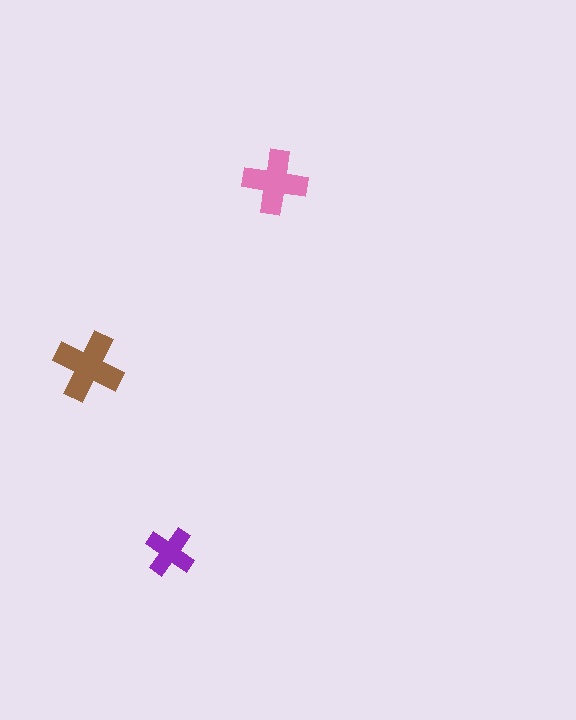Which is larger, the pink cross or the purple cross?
The pink one.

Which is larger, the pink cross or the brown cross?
The brown one.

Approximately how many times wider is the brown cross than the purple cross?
About 1.5 times wider.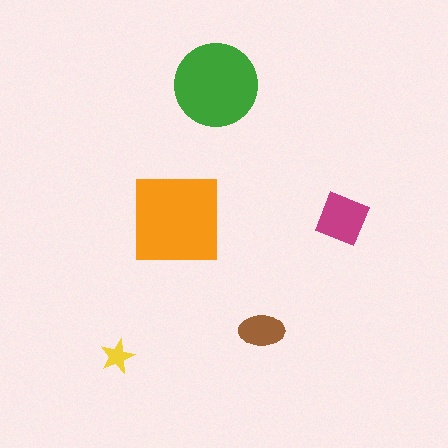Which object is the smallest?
The yellow star.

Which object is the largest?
The orange square.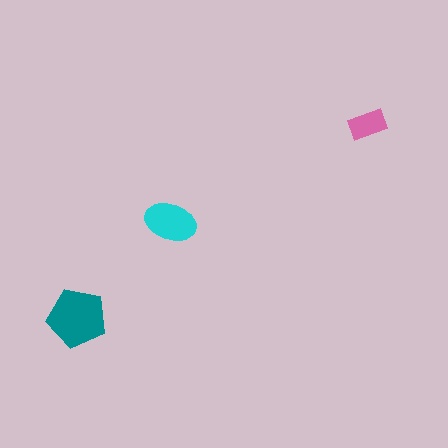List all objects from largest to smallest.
The teal pentagon, the cyan ellipse, the pink rectangle.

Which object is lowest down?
The teal pentagon is bottommost.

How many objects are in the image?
There are 3 objects in the image.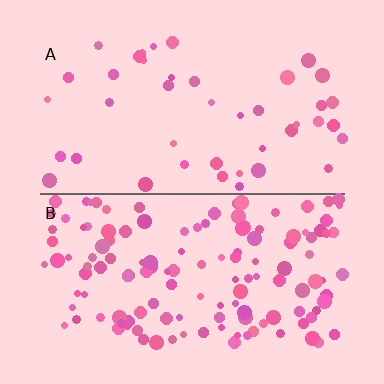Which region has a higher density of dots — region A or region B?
B (the bottom).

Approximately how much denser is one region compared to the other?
Approximately 3.1× — region B over region A.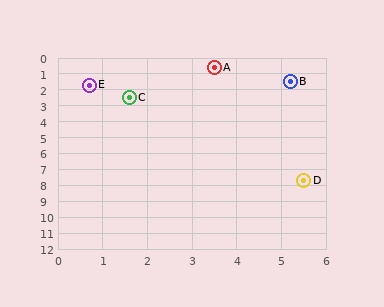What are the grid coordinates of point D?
Point D is at approximately (5.5, 7.7).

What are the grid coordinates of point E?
Point E is at approximately (0.7, 1.7).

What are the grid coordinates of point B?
Point B is at approximately (5.2, 1.5).